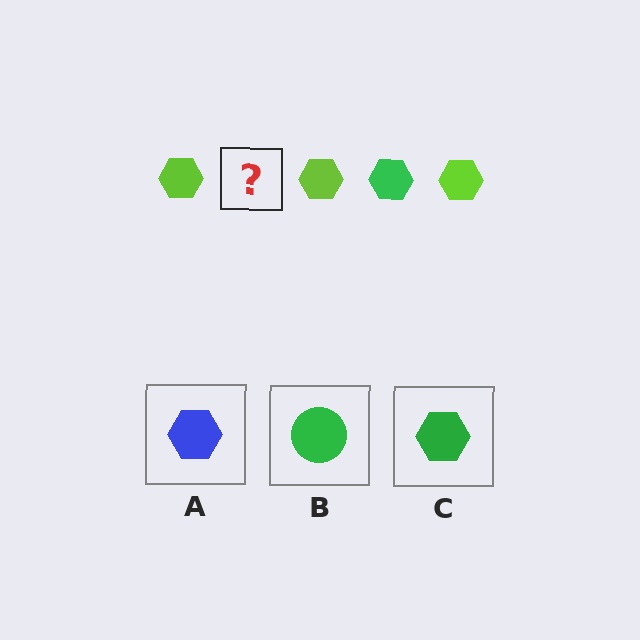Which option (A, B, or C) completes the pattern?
C.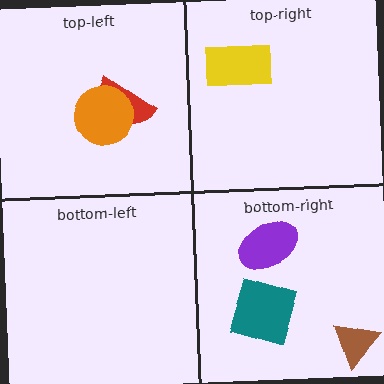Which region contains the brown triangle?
The bottom-right region.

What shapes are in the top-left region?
The red semicircle, the orange circle.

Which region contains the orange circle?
The top-left region.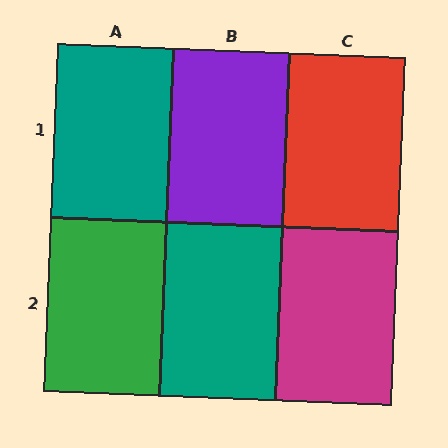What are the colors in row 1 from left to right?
Teal, purple, red.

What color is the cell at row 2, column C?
Magenta.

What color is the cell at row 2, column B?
Teal.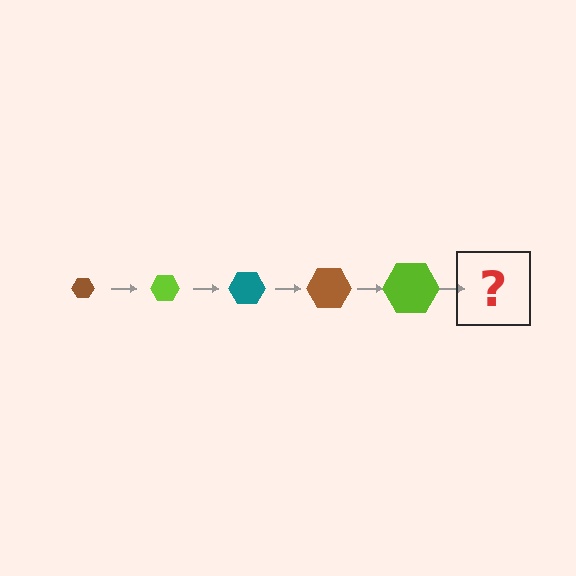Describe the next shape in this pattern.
It should be a teal hexagon, larger than the previous one.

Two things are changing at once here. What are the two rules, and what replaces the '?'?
The two rules are that the hexagon grows larger each step and the color cycles through brown, lime, and teal. The '?' should be a teal hexagon, larger than the previous one.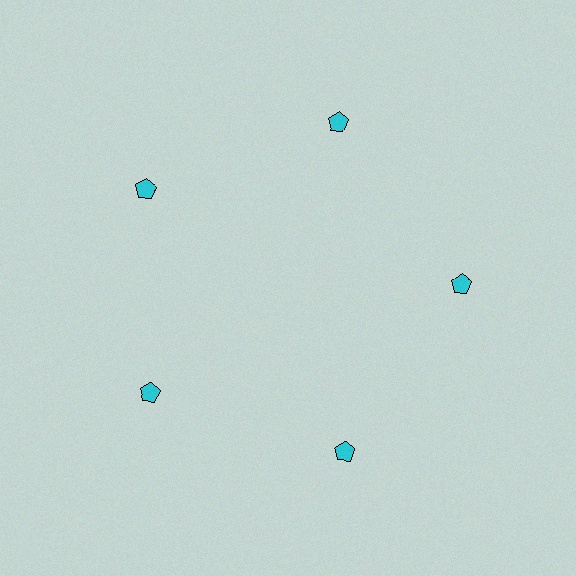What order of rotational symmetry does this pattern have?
This pattern has 5-fold rotational symmetry.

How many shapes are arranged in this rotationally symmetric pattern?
There are 5 shapes, arranged in 5 groups of 1.